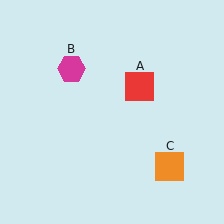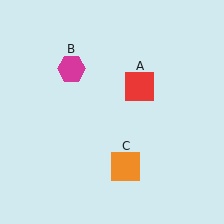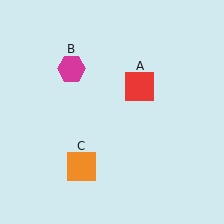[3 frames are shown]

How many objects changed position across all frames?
1 object changed position: orange square (object C).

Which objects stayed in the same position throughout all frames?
Red square (object A) and magenta hexagon (object B) remained stationary.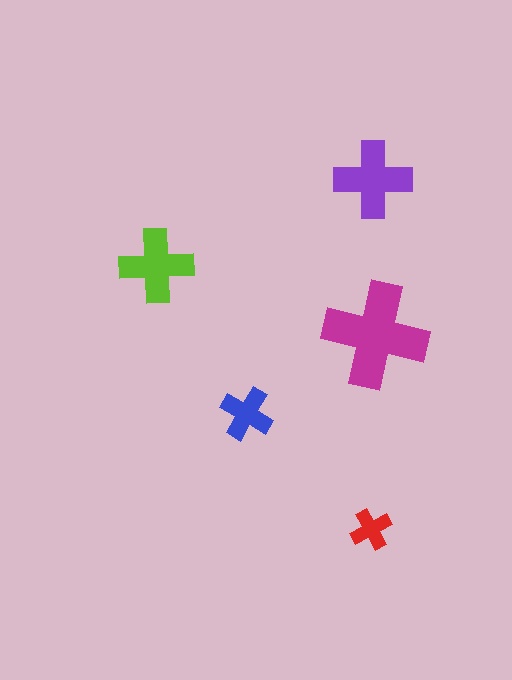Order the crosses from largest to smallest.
the magenta one, the purple one, the lime one, the blue one, the red one.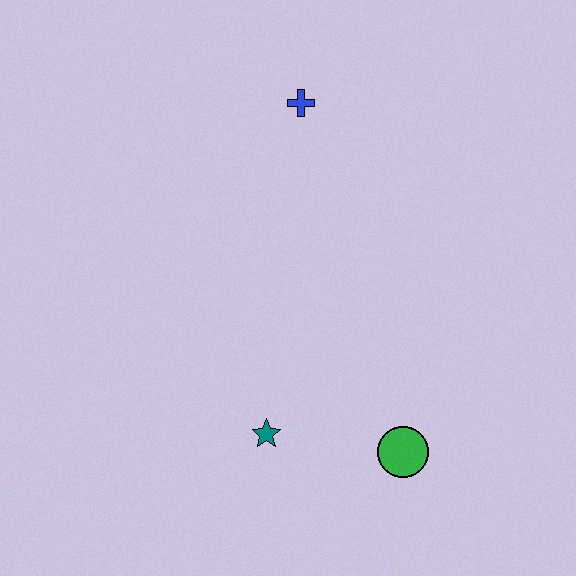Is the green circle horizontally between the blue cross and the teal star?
No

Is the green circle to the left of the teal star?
No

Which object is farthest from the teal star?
The blue cross is farthest from the teal star.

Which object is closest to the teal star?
The green circle is closest to the teal star.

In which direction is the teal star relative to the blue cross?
The teal star is below the blue cross.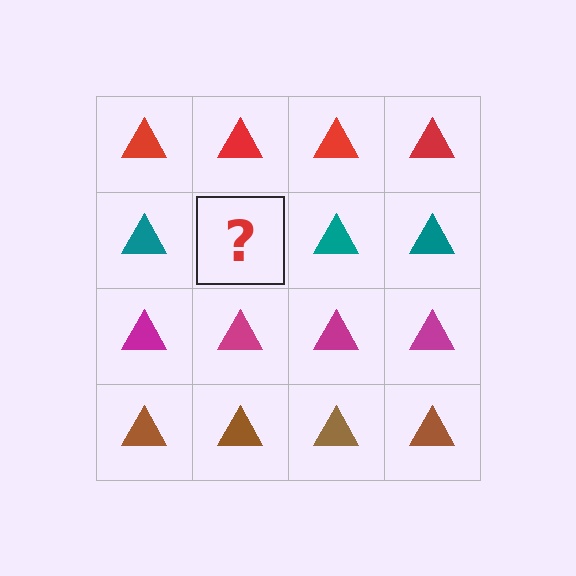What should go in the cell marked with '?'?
The missing cell should contain a teal triangle.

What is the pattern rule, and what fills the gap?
The rule is that each row has a consistent color. The gap should be filled with a teal triangle.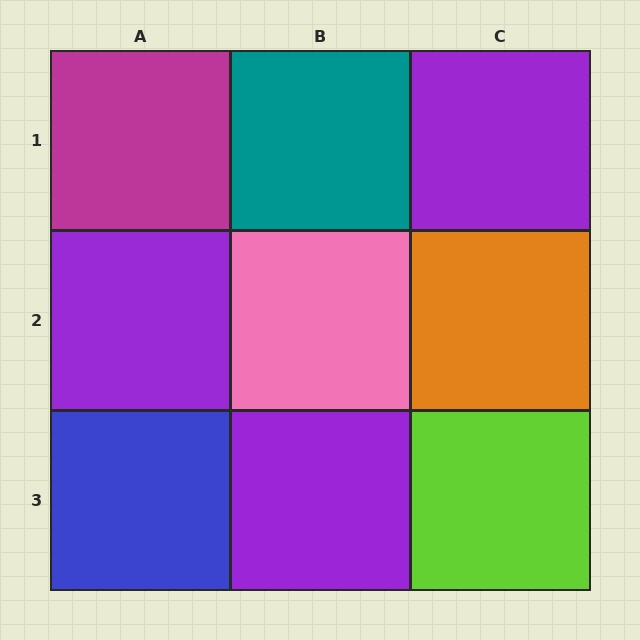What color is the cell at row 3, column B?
Purple.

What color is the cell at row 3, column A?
Blue.